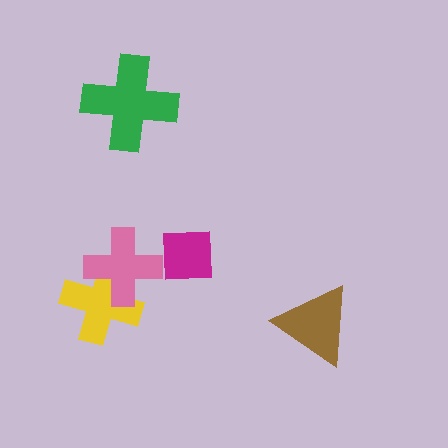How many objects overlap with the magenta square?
0 objects overlap with the magenta square.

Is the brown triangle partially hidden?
No, no other shape covers it.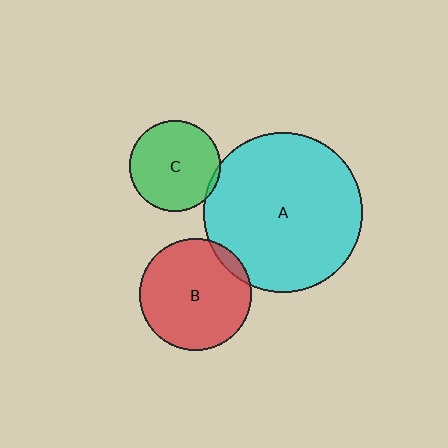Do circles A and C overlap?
Yes.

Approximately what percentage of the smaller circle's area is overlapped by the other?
Approximately 5%.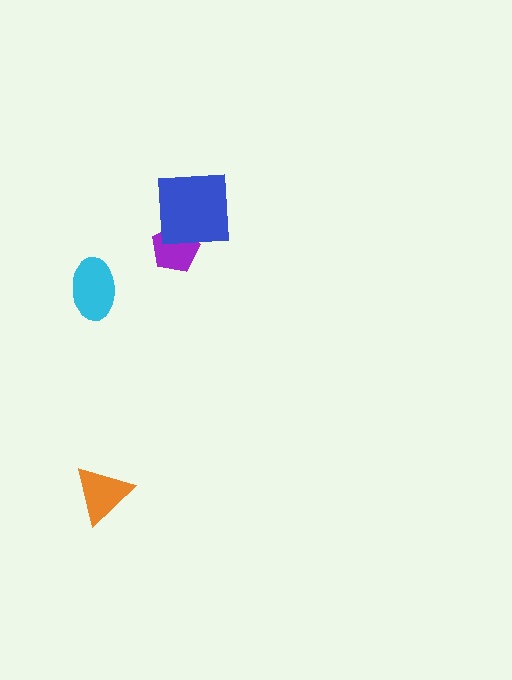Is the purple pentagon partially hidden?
Yes, it is partially covered by another shape.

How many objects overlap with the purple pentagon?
1 object overlaps with the purple pentagon.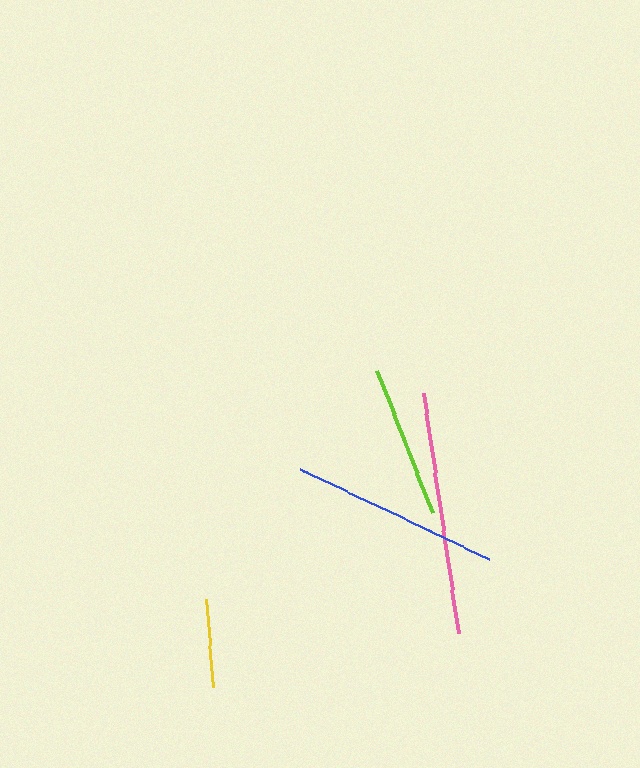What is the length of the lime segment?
The lime segment is approximately 152 pixels long.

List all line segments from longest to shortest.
From longest to shortest: pink, blue, lime, yellow.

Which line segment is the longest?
The pink line is the longest at approximately 243 pixels.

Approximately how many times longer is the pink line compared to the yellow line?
The pink line is approximately 2.7 times the length of the yellow line.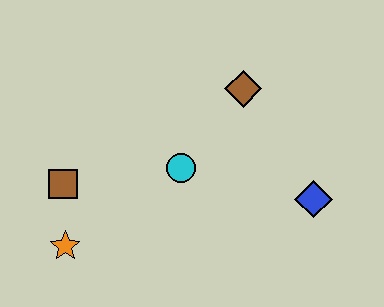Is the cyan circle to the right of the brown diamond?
No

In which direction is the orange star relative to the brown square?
The orange star is below the brown square.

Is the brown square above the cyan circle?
No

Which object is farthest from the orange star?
The blue diamond is farthest from the orange star.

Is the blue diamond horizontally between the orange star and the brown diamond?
No